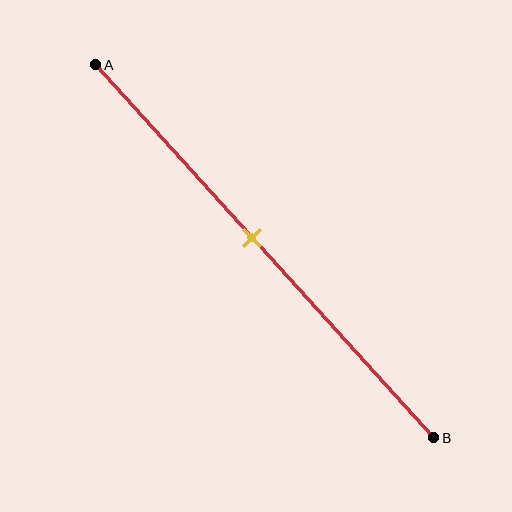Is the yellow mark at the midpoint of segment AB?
No, the mark is at about 45% from A, not at the 50% midpoint.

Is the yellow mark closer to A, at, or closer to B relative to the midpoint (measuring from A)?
The yellow mark is closer to point A than the midpoint of segment AB.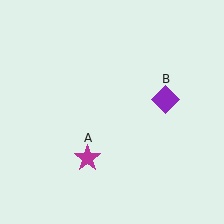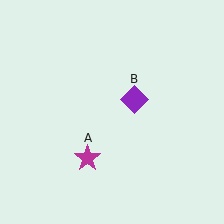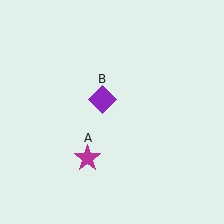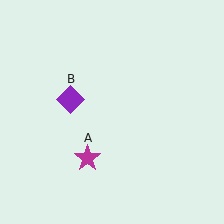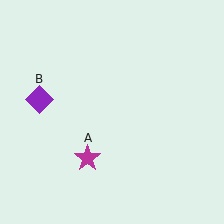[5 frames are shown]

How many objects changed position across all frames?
1 object changed position: purple diamond (object B).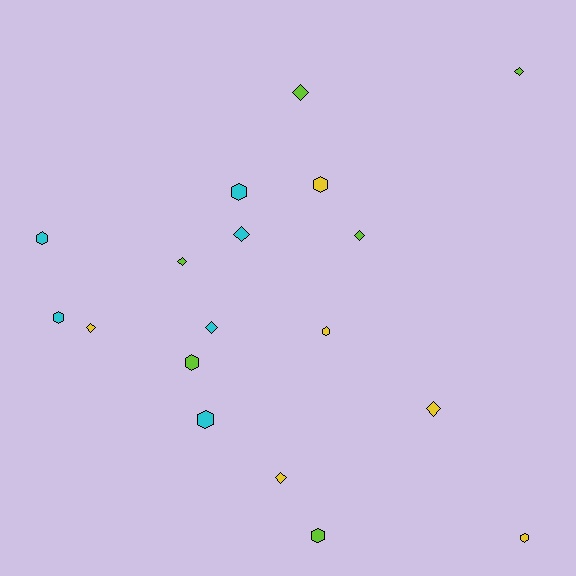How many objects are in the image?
There are 18 objects.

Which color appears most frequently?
Cyan, with 6 objects.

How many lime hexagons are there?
There are 2 lime hexagons.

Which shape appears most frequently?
Hexagon, with 9 objects.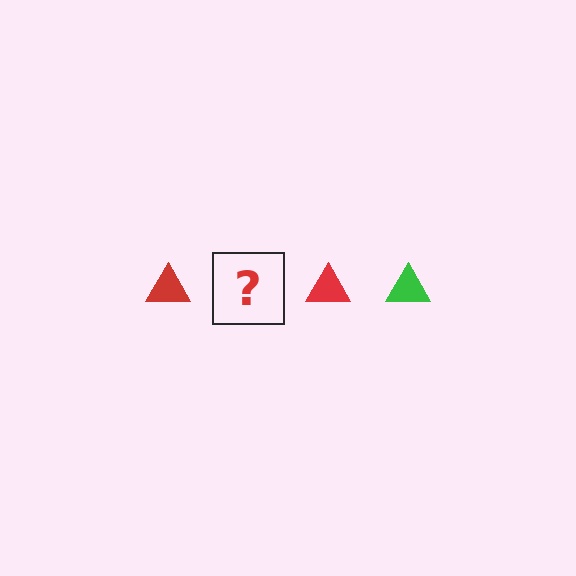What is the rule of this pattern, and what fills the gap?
The rule is that the pattern cycles through red, green triangles. The gap should be filled with a green triangle.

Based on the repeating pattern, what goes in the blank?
The blank should be a green triangle.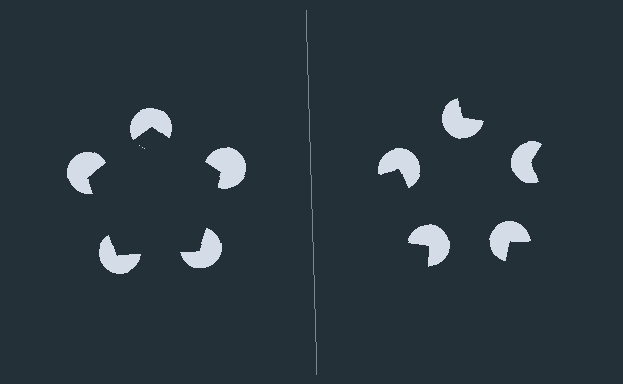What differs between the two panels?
The pac-man discs are positioned identically on both sides; only the wedge orientations differ. On the left they align to a pentagon; on the right they are misaligned.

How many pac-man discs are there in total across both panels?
10 — 5 on each side.